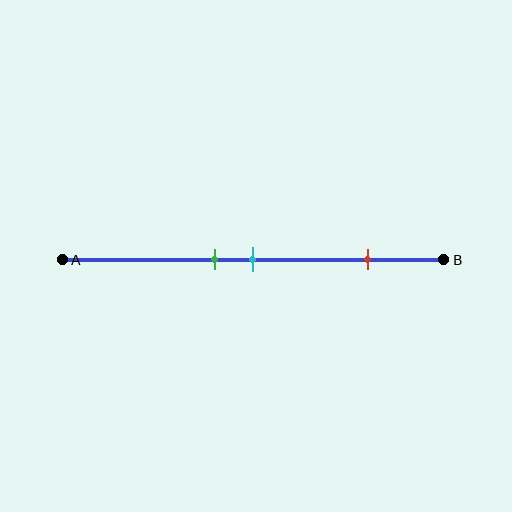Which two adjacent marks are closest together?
The green and cyan marks are the closest adjacent pair.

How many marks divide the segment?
There are 3 marks dividing the segment.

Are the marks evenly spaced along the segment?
No, the marks are not evenly spaced.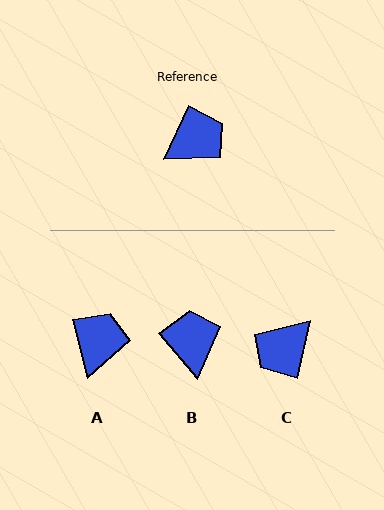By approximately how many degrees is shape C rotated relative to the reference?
Approximately 168 degrees clockwise.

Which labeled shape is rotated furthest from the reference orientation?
C, about 168 degrees away.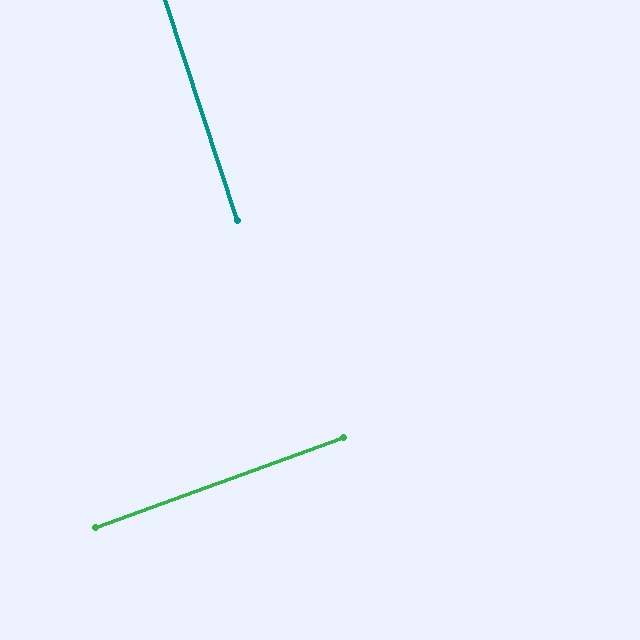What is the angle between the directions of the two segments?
Approximately 88 degrees.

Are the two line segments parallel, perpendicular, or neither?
Perpendicular — they meet at approximately 88°.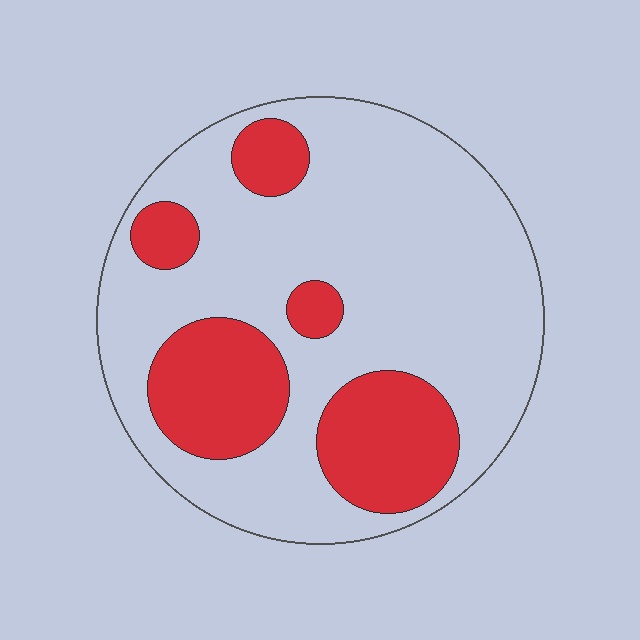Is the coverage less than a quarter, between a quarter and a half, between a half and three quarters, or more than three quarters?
Between a quarter and a half.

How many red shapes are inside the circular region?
5.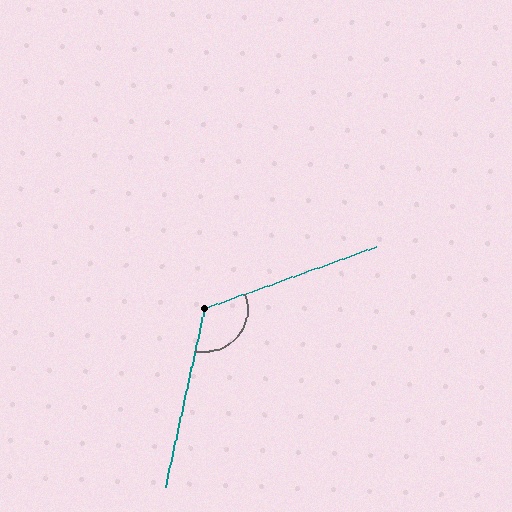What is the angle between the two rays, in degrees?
Approximately 122 degrees.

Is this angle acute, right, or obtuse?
It is obtuse.